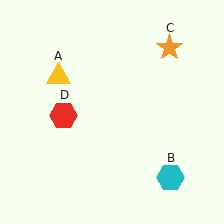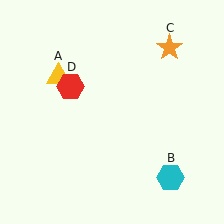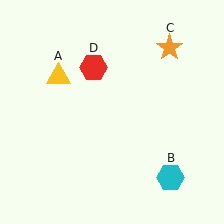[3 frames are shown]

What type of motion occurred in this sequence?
The red hexagon (object D) rotated clockwise around the center of the scene.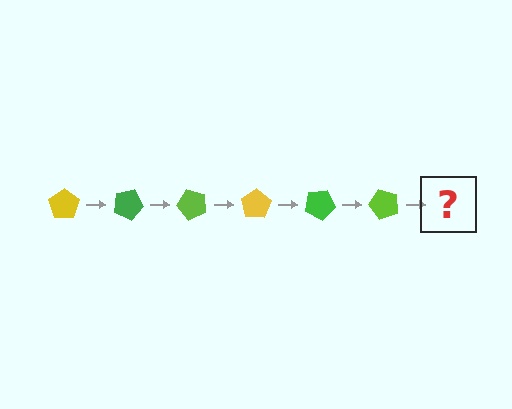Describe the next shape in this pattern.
It should be a yellow pentagon, rotated 150 degrees from the start.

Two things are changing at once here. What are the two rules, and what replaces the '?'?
The two rules are that it rotates 25 degrees each step and the color cycles through yellow, green, and lime. The '?' should be a yellow pentagon, rotated 150 degrees from the start.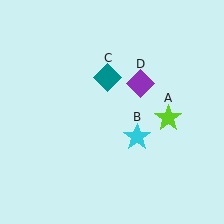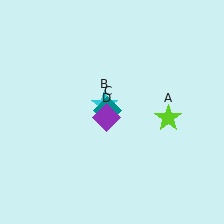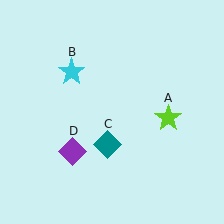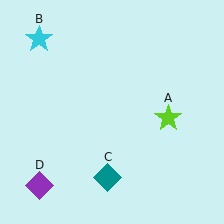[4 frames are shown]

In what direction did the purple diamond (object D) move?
The purple diamond (object D) moved down and to the left.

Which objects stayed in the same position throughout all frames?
Lime star (object A) remained stationary.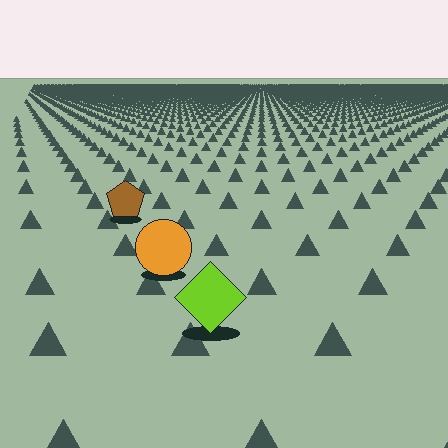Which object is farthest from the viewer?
The brown pentagon is farthest from the viewer. It appears smaller and the ground texture around it is denser.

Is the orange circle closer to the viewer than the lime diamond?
No. The lime diamond is closer — you can tell from the texture gradient: the ground texture is coarser near it.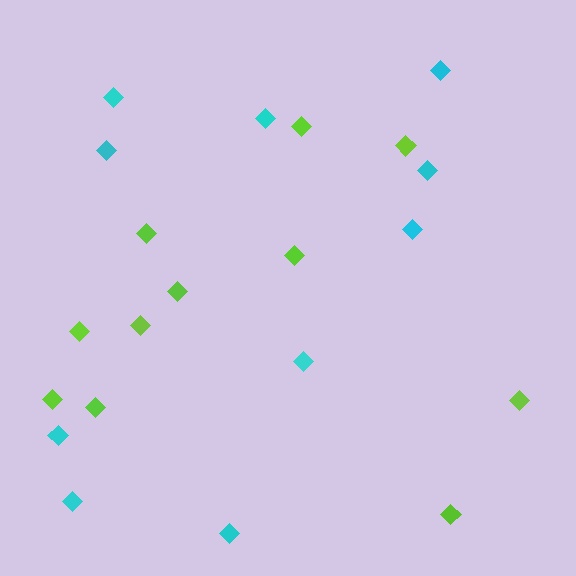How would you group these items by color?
There are 2 groups: one group of lime diamonds (11) and one group of cyan diamonds (10).